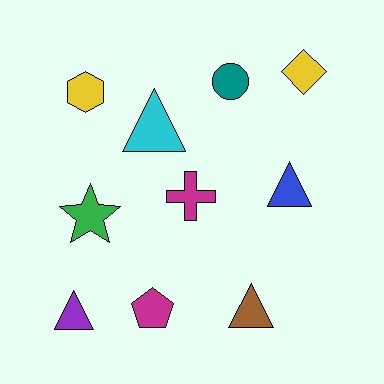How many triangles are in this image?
There are 4 triangles.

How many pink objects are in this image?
There are no pink objects.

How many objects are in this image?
There are 10 objects.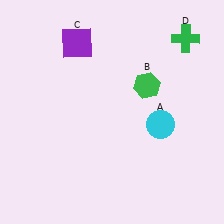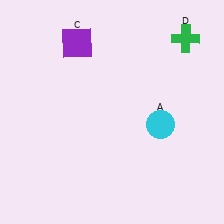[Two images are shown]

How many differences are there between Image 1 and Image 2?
There is 1 difference between the two images.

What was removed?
The green hexagon (B) was removed in Image 2.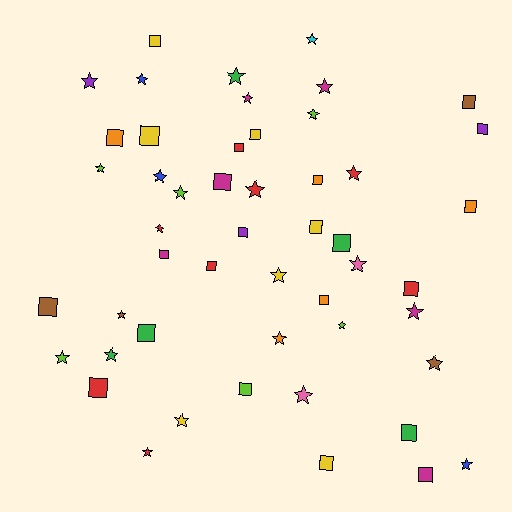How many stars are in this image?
There are 26 stars.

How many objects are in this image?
There are 50 objects.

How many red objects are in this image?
There are 8 red objects.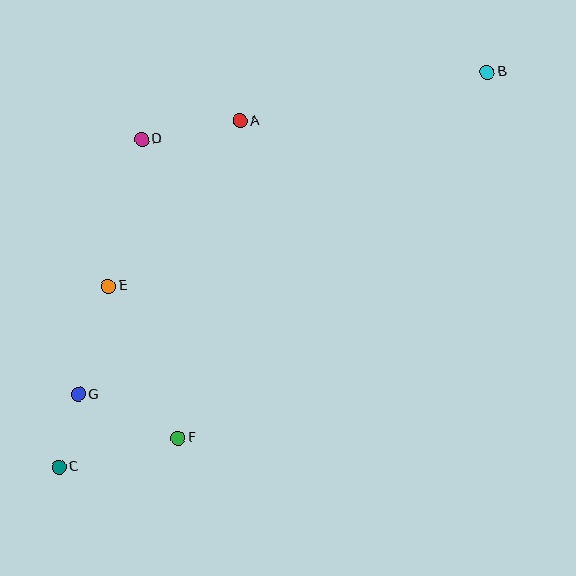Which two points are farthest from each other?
Points B and C are farthest from each other.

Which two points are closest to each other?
Points C and G are closest to each other.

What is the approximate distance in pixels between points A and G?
The distance between A and G is approximately 318 pixels.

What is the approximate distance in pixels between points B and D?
The distance between B and D is approximately 352 pixels.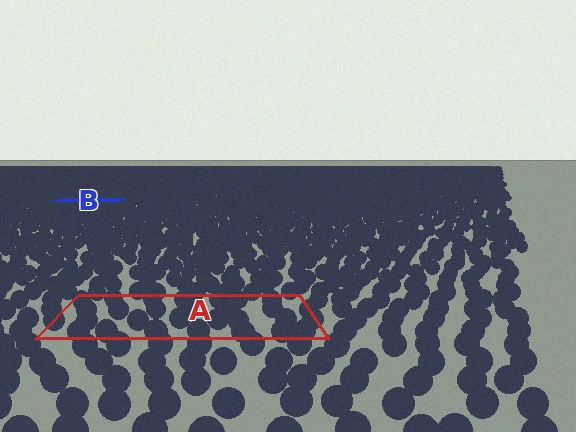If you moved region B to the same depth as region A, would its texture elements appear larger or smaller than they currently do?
They would appear larger. At a closer depth, the same texture elements are projected at a bigger on-screen size.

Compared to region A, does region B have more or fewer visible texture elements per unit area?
Region B has more texture elements per unit area — they are packed more densely because it is farther away.